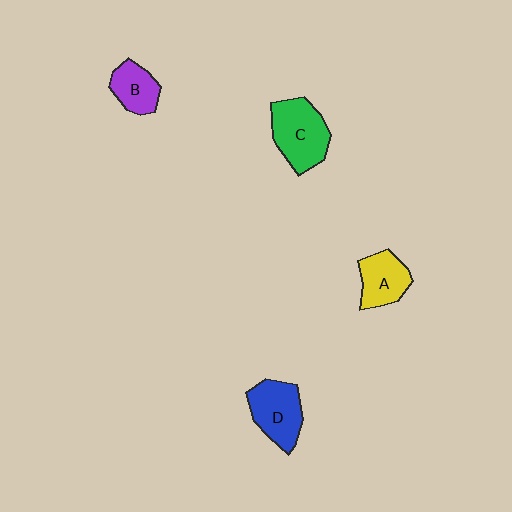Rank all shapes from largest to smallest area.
From largest to smallest: C (green), D (blue), A (yellow), B (purple).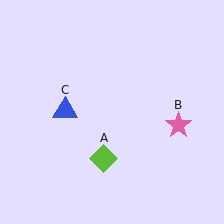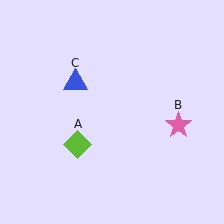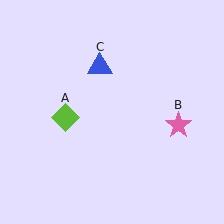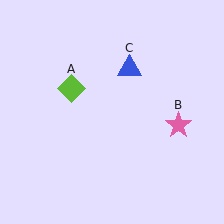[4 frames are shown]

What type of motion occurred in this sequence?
The lime diamond (object A), blue triangle (object C) rotated clockwise around the center of the scene.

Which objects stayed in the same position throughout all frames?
Pink star (object B) remained stationary.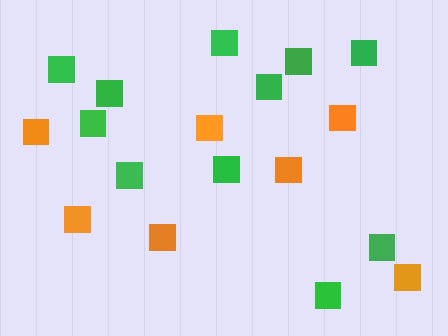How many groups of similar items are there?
There are 2 groups: one group of orange squares (7) and one group of green squares (11).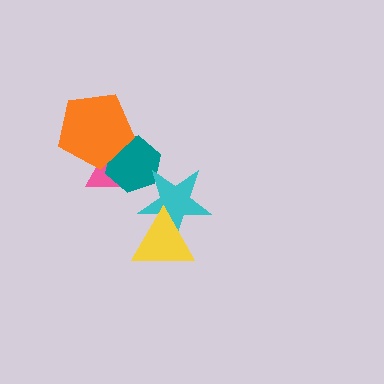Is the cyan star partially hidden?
Yes, it is partially covered by another shape.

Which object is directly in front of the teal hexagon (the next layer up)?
The cyan star is directly in front of the teal hexagon.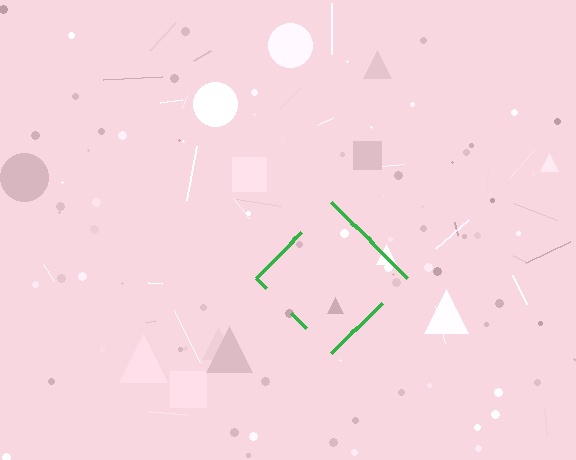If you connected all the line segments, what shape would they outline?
They would outline a diamond.